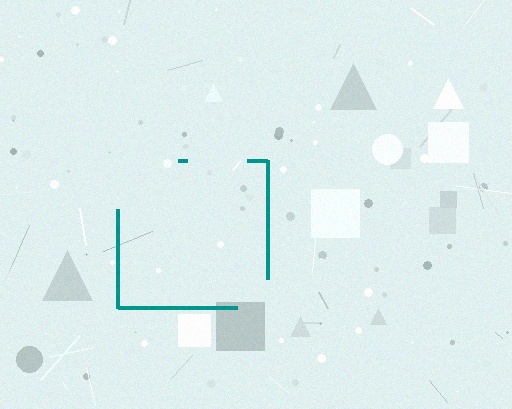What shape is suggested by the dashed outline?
The dashed outline suggests a square.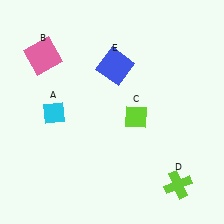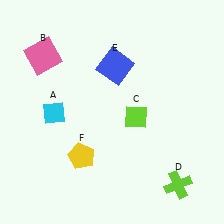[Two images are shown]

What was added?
A yellow pentagon (F) was added in Image 2.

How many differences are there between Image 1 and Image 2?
There is 1 difference between the two images.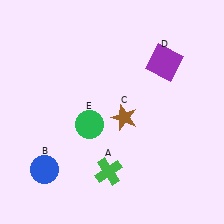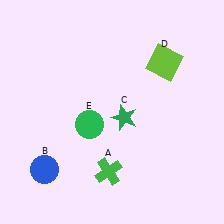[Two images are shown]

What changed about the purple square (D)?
In Image 1, D is purple. In Image 2, it changed to lime.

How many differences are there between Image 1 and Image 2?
There are 2 differences between the two images.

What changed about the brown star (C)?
In Image 1, C is brown. In Image 2, it changed to green.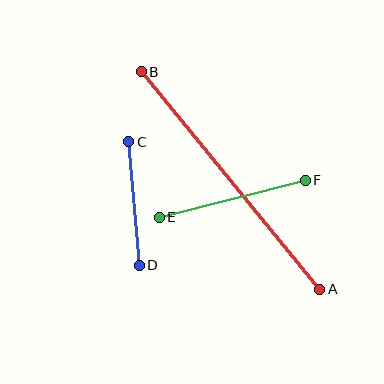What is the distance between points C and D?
The distance is approximately 124 pixels.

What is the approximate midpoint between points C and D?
The midpoint is at approximately (134, 204) pixels.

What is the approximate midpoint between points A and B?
The midpoint is at approximately (231, 180) pixels.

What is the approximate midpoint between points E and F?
The midpoint is at approximately (232, 199) pixels.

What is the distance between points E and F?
The distance is approximately 151 pixels.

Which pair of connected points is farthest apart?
Points A and B are farthest apart.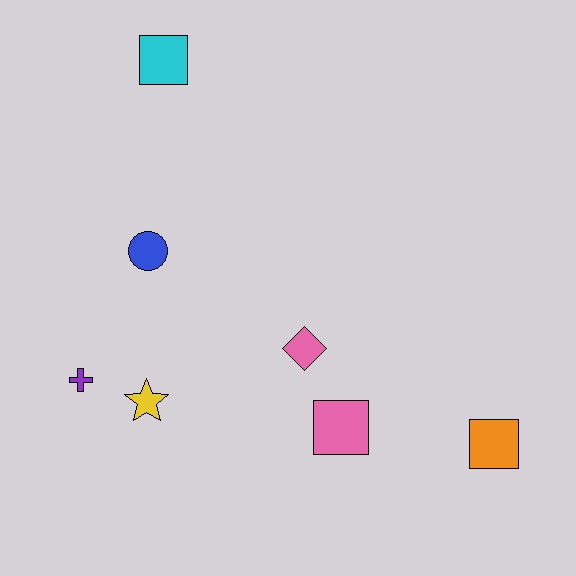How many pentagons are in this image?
There are no pentagons.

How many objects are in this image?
There are 7 objects.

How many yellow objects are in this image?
There is 1 yellow object.